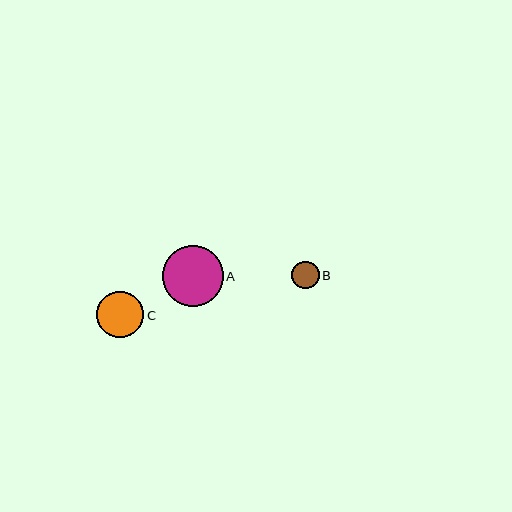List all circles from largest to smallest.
From largest to smallest: A, C, B.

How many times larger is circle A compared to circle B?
Circle A is approximately 2.2 times the size of circle B.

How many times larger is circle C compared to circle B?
Circle C is approximately 1.7 times the size of circle B.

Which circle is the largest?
Circle A is the largest with a size of approximately 61 pixels.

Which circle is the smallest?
Circle B is the smallest with a size of approximately 27 pixels.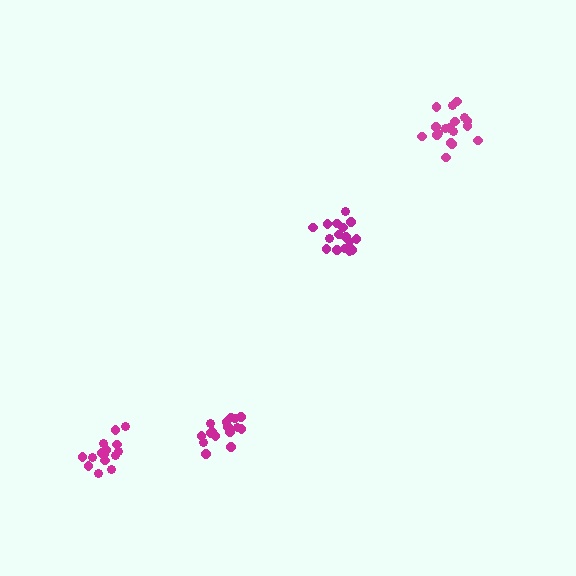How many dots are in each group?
Group 1: 16 dots, Group 2: 17 dots, Group 3: 18 dots, Group 4: 15 dots (66 total).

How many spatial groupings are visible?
There are 4 spatial groupings.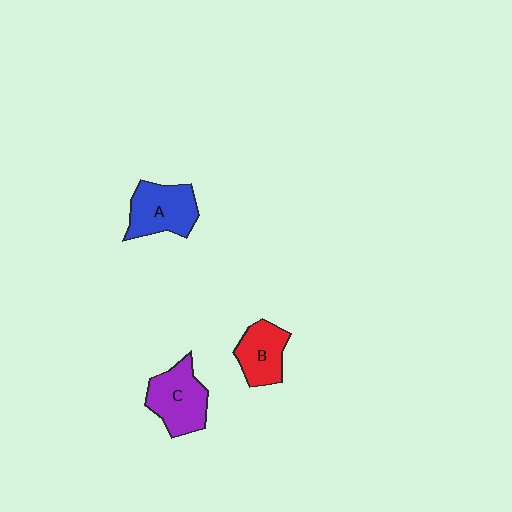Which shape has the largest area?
Shape C (purple).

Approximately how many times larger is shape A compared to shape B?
Approximately 1.2 times.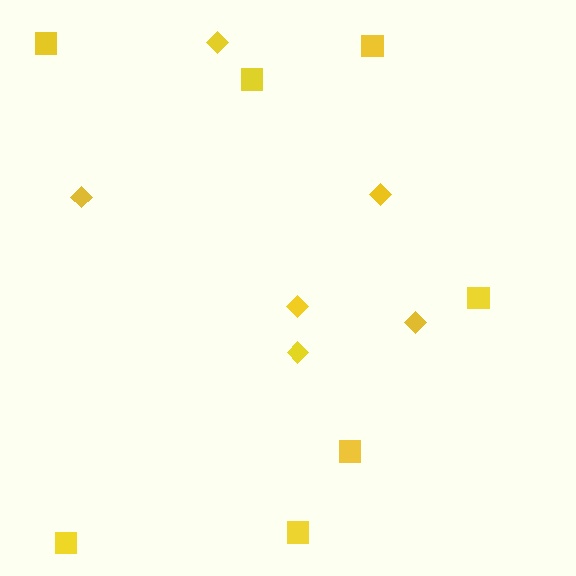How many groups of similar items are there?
There are 2 groups: one group of squares (7) and one group of diamonds (6).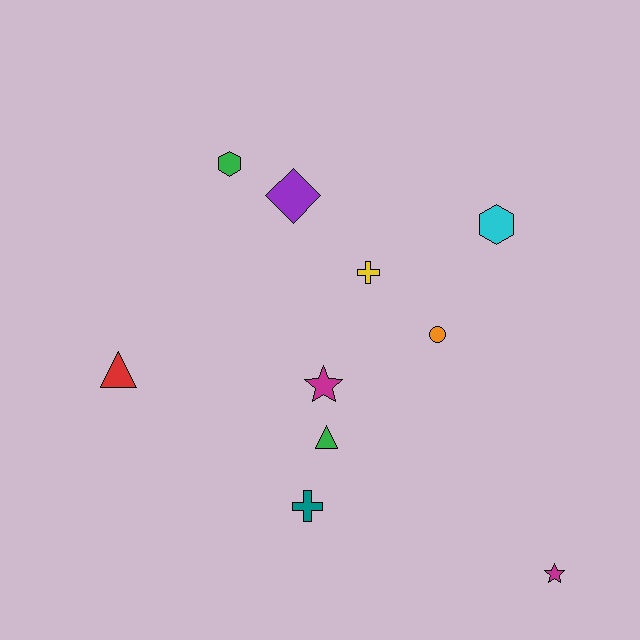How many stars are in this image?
There are 2 stars.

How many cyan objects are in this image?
There is 1 cyan object.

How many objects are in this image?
There are 10 objects.